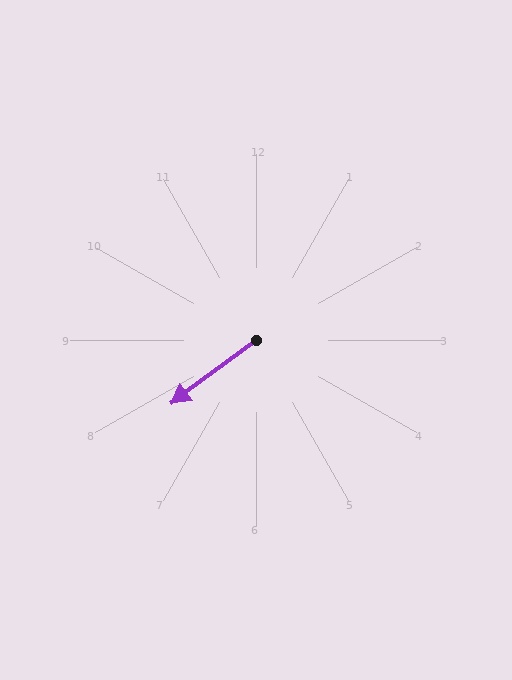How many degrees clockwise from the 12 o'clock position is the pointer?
Approximately 233 degrees.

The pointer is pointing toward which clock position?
Roughly 8 o'clock.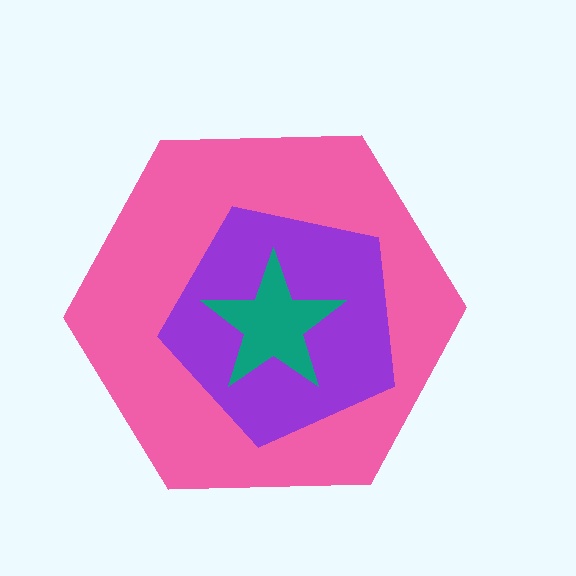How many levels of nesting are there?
3.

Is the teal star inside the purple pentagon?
Yes.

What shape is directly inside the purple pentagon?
The teal star.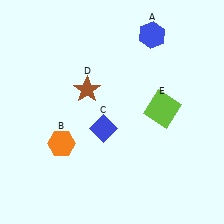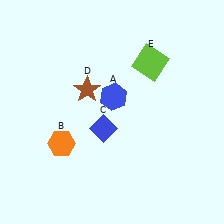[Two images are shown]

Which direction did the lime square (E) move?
The lime square (E) moved up.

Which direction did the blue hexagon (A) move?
The blue hexagon (A) moved down.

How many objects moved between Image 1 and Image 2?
2 objects moved between the two images.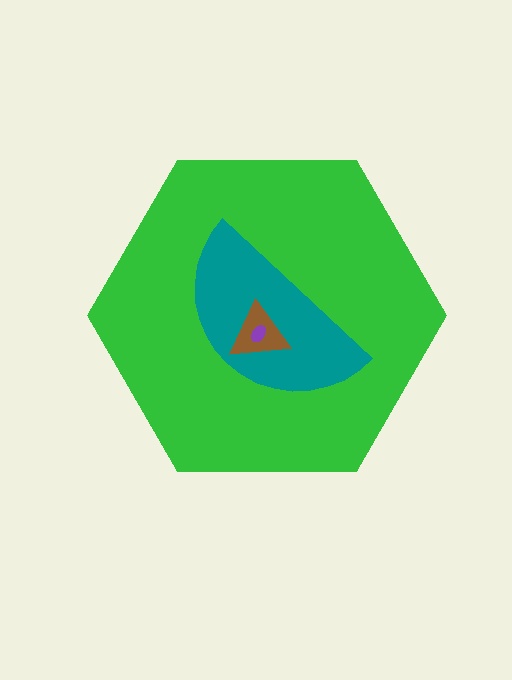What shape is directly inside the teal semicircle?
The brown triangle.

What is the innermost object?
The purple ellipse.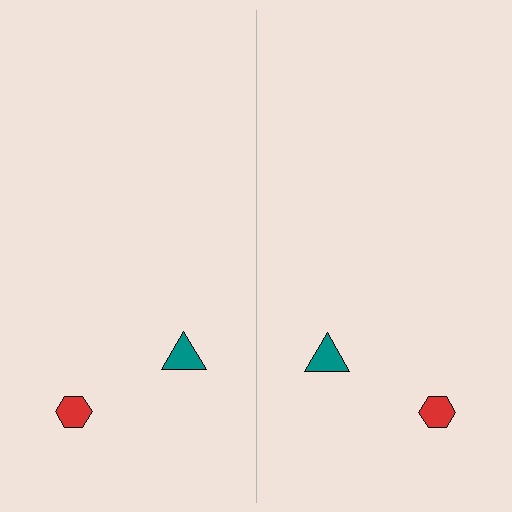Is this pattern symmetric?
Yes, this pattern has bilateral (reflection) symmetry.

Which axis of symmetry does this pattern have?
The pattern has a vertical axis of symmetry running through the center of the image.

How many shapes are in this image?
There are 4 shapes in this image.